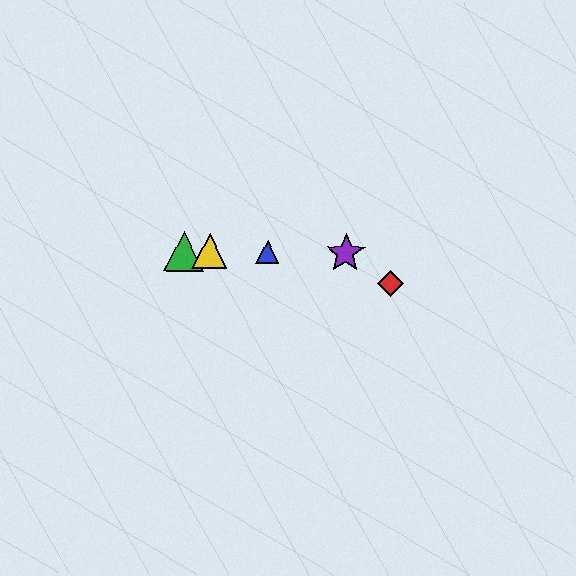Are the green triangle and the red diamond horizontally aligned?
No, the green triangle is at y≈251 and the red diamond is at y≈284.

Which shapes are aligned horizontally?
The blue triangle, the green triangle, the yellow triangle, the purple star are aligned horizontally.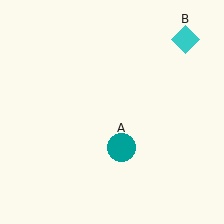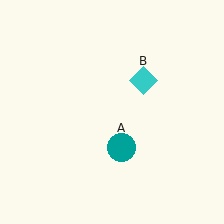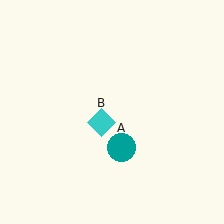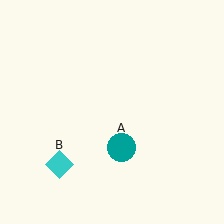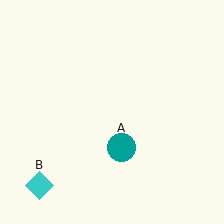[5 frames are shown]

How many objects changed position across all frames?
1 object changed position: cyan diamond (object B).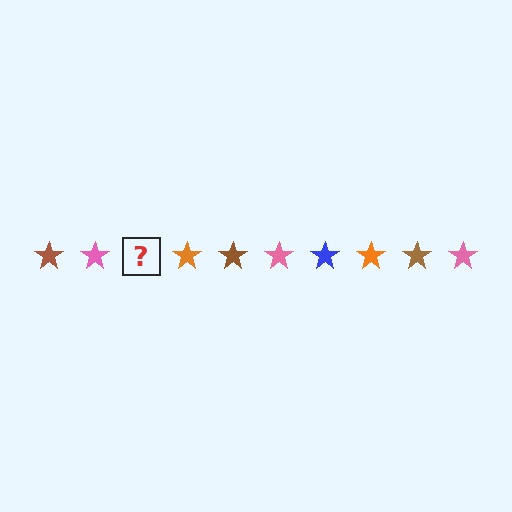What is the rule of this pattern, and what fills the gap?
The rule is that the pattern cycles through brown, pink, blue, orange stars. The gap should be filled with a blue star.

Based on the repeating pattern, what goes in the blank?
The blank should be a blue star.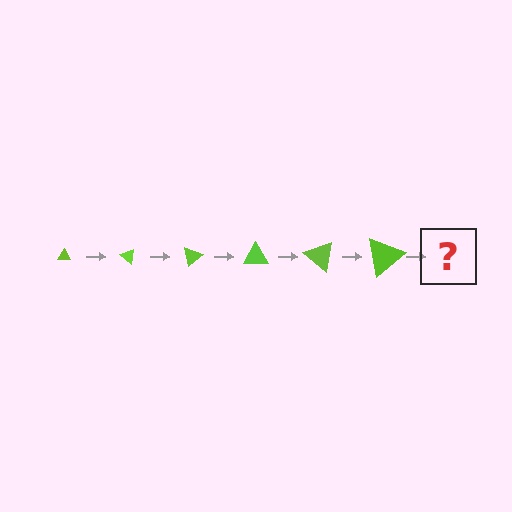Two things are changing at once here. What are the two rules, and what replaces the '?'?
The two rules are that the triangle grows larger each step and it rotates 40 degrees each step. The '?' should be a triangle, larger than the previous one and rotated 240 degrees from the start.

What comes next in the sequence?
The next element should be a triangle, larger than the previous one and rotated 240 degrees from the start.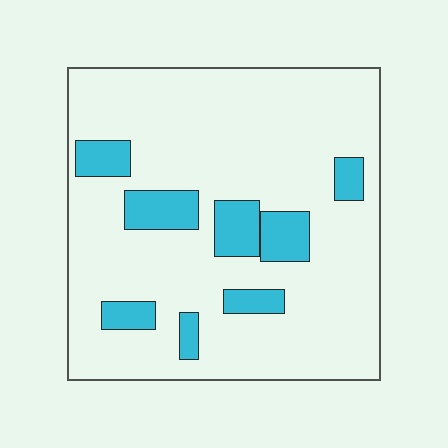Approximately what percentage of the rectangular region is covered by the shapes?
Approximately 15%.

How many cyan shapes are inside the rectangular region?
8.